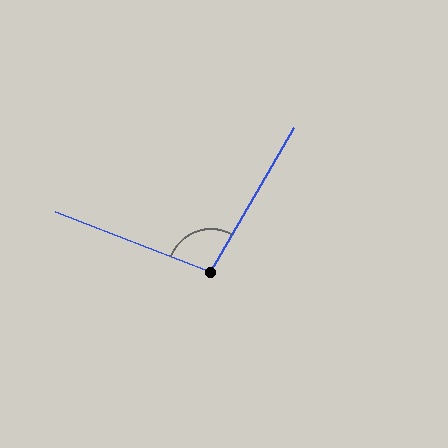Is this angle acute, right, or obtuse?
It is obtuse.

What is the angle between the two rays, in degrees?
Approximately 99 degrees.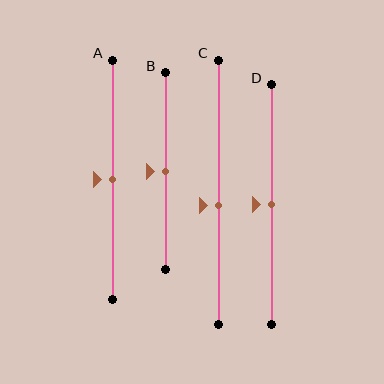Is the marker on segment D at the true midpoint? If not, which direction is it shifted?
Yes, the marker on segment D is at the true midpoint.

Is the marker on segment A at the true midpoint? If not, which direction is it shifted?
Yes, the marker on segment A is at the true midpoint.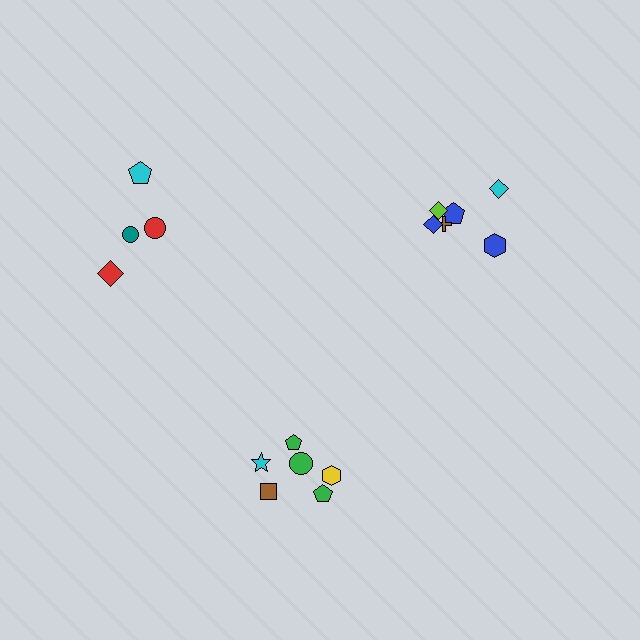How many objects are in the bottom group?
There are 6 objects.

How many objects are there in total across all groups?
There are 16 objects.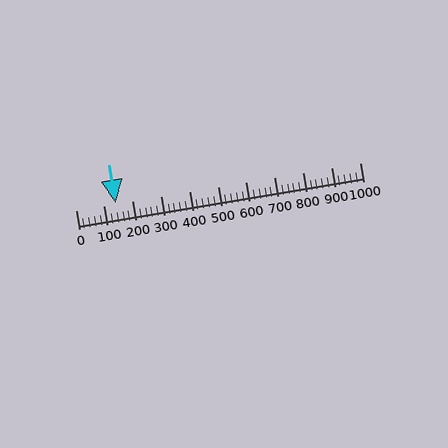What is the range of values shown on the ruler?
The ruler shows values from 0 to 1000.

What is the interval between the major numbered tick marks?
The major tick marks are spaced 100 units apart.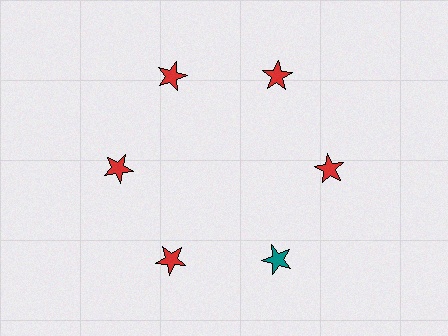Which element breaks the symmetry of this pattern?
The teal star at roughly the 5 o'clock position breaks the symmetry. All other shapes are red stars.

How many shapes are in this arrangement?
There are 6 shapes arranged in a ring pattern.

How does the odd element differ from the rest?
It has a different color: teal instead of red.